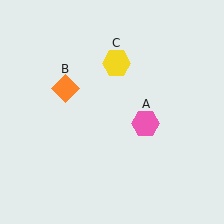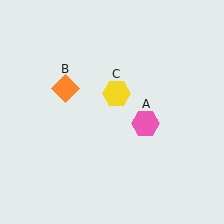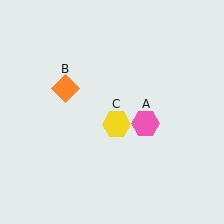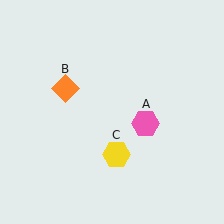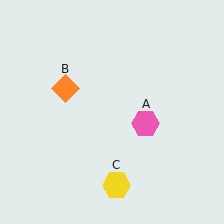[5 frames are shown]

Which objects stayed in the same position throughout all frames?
Pink hexagon (object A) and orange diamond (object B) remained stationary.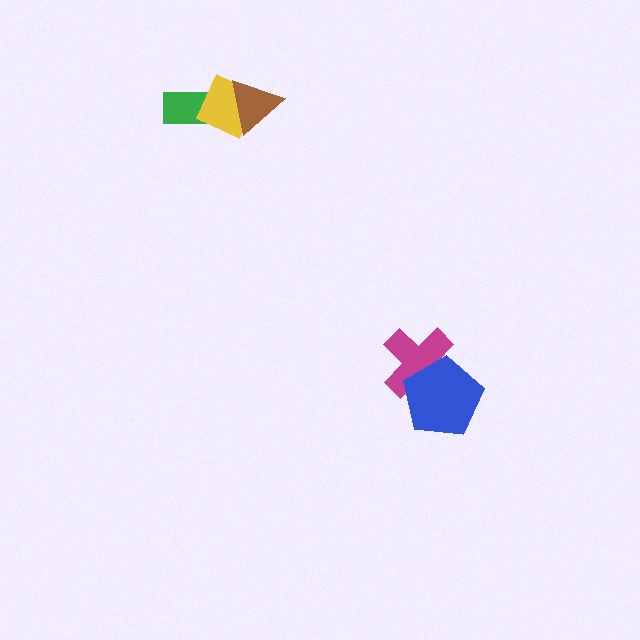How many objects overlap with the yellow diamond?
2 objects overlap with the yellow diamond.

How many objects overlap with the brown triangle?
1 object overlaps with the brown triangle.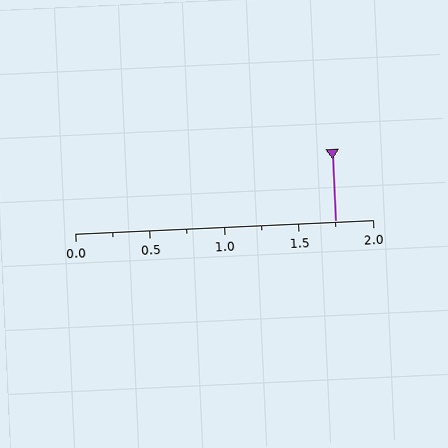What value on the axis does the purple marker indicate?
The marker indicates approximately 1.75.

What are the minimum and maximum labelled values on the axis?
The axis runs from 0.0 to 2.0.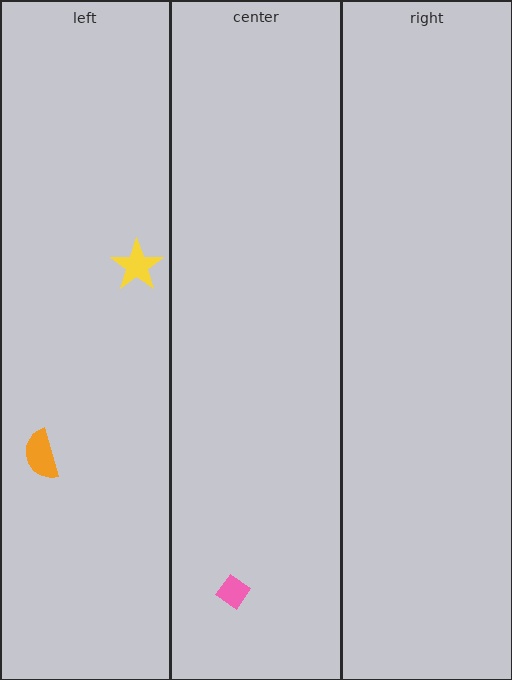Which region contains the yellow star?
The left region.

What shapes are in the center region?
The pink diamond.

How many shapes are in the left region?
2.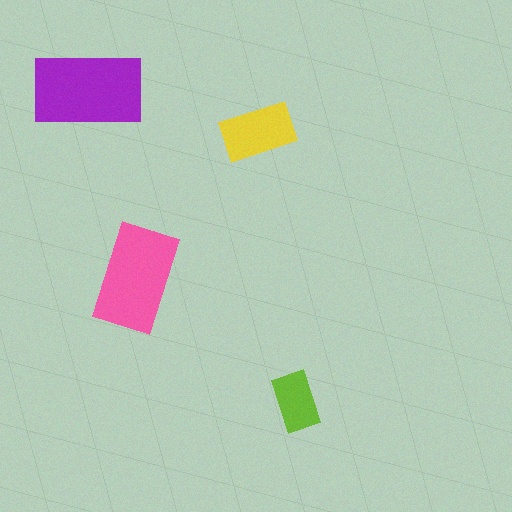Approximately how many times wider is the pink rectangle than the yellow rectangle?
About 1.5 times wider.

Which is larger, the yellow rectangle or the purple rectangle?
The purple one.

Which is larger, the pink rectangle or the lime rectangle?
The pink one.